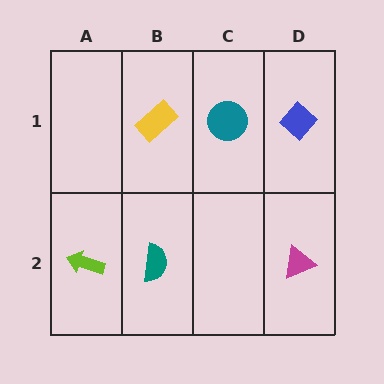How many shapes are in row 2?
3 shapes.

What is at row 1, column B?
A yellow rectangle.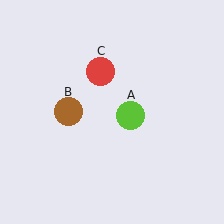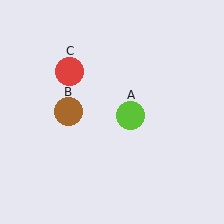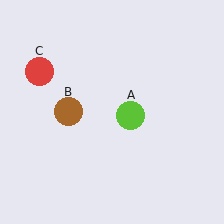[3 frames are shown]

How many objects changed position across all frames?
1 object changed position: red circle (object C).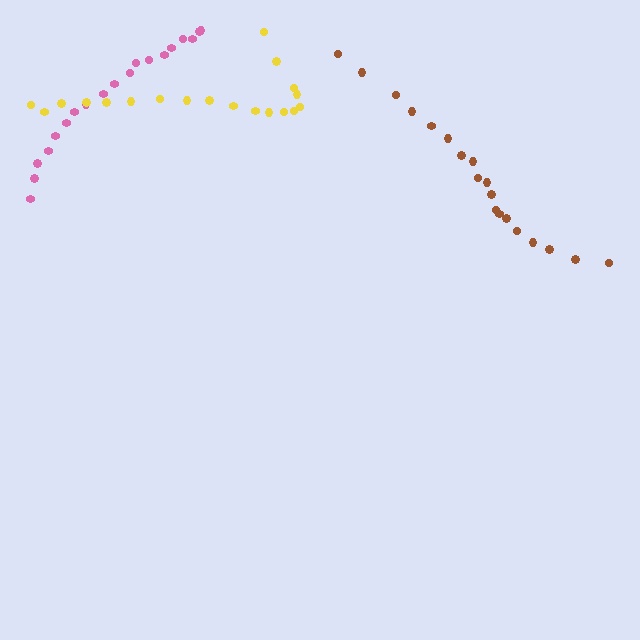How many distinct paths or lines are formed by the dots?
There are 3 distinct paths.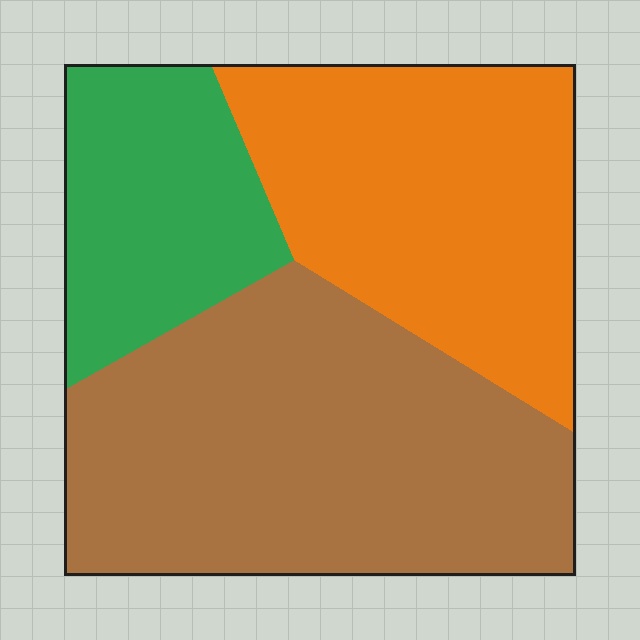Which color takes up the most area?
Brown, at roughly 45%.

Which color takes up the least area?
Green, at roughly 20%.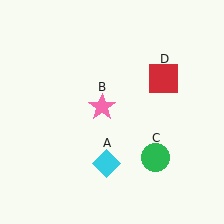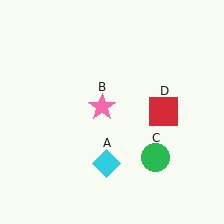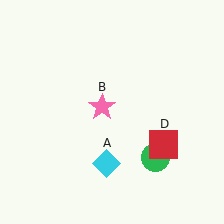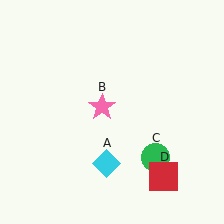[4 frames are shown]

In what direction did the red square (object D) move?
The red square (object D) moved down.